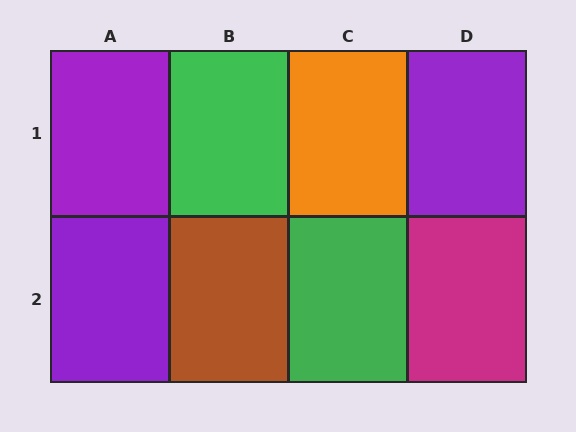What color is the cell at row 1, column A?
Purple.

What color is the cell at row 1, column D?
Purple.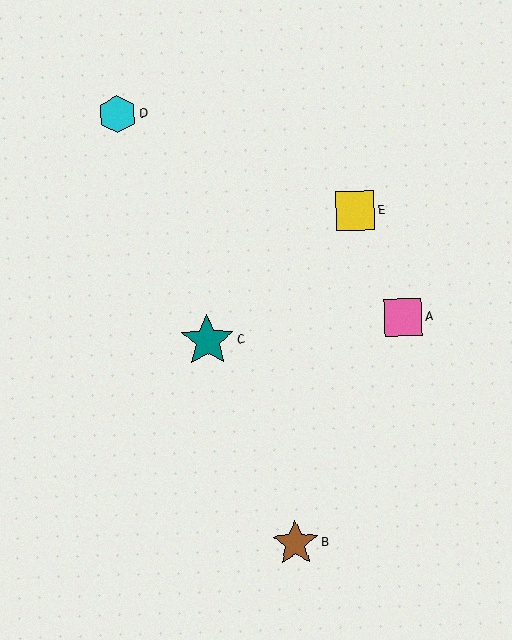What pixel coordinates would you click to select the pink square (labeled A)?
Click at (403, 317) to select the pink square A.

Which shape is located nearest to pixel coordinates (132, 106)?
The cyan hexagon (labeled D) at (117, 114) is nearest to that location.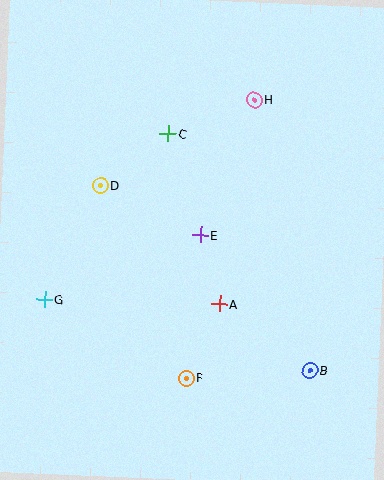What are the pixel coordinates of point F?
Point F is at (186, 378).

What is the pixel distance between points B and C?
The distance between B and C is 276 pixels.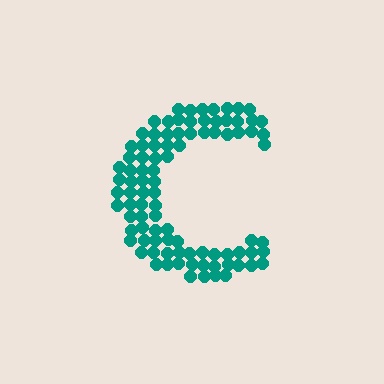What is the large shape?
The large shape is the letter C.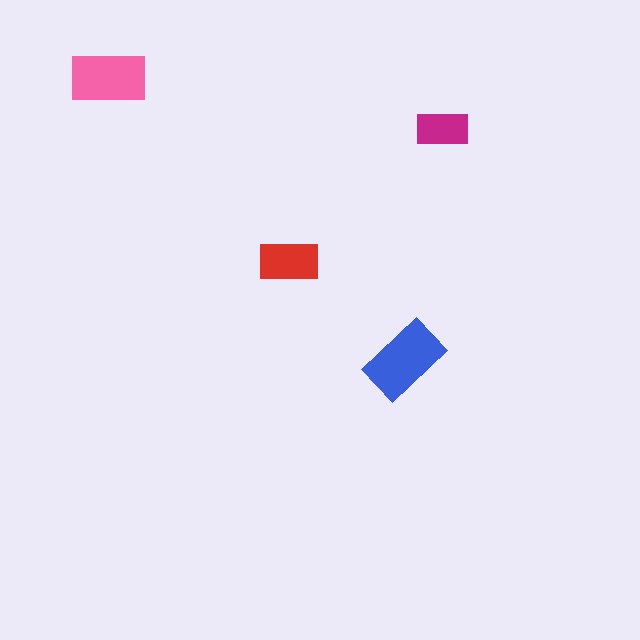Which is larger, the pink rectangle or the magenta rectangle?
The pink one.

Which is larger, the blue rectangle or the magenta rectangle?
The blue one.